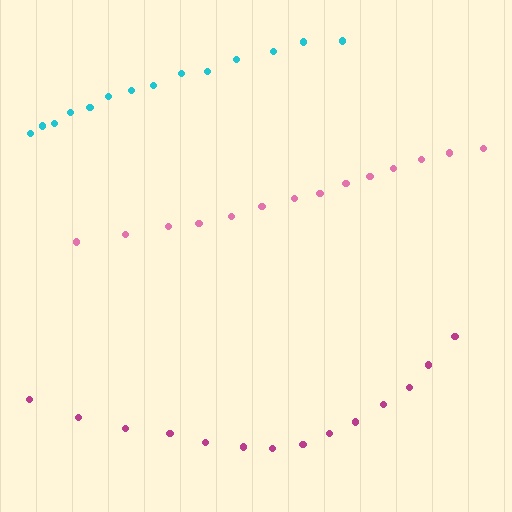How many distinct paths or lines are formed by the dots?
There are 3 distinct paths.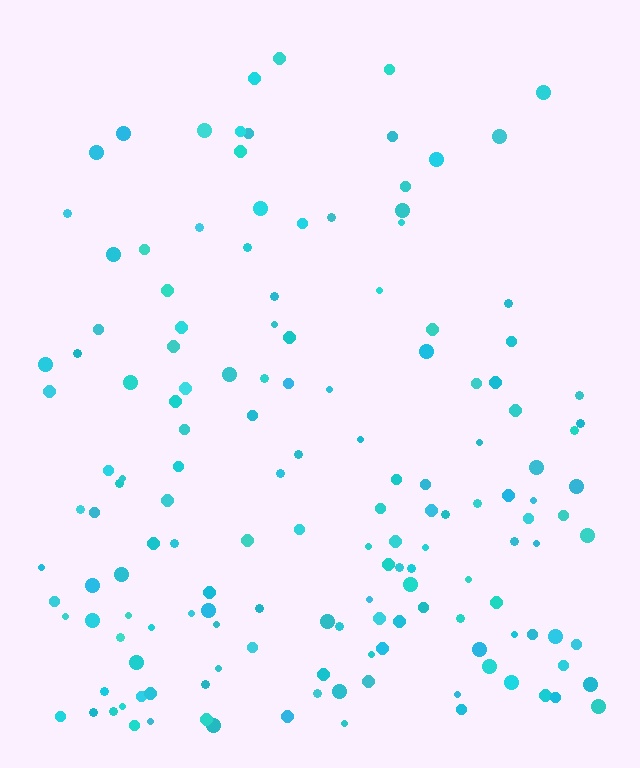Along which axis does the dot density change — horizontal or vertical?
Vertical.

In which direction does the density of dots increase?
From top to bottom, with the bottom side densest.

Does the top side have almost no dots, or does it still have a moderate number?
Still a moderate number, just noticeably fewer than the bottom.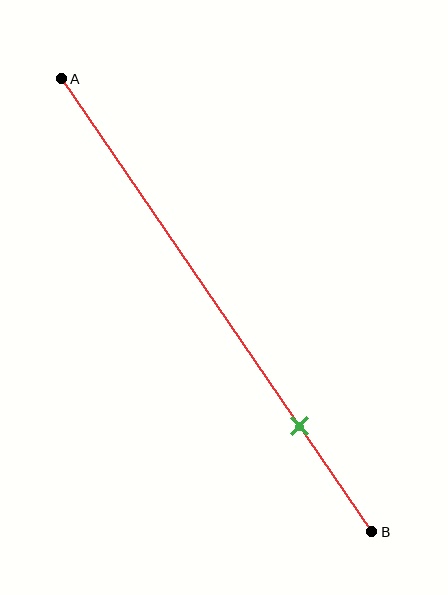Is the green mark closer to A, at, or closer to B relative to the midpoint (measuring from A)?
The green mark is closer to point B than the midpoint of segment AB.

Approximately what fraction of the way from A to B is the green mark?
The green mark is approximately 75% of the way from A to B.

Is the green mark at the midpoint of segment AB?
No, the mark is at about 75% from A, not at the 50% midpoint.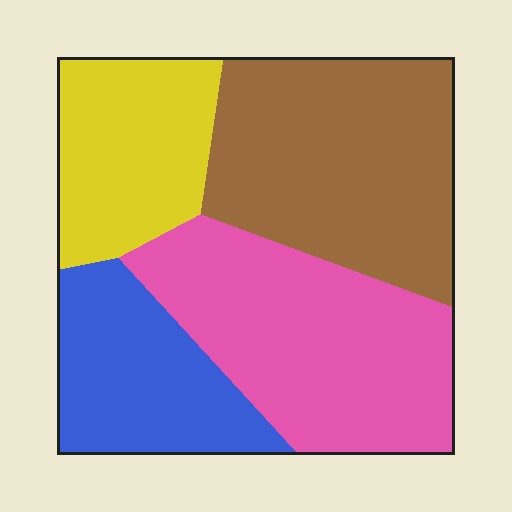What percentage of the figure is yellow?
Yellow covers about 20% of the figure.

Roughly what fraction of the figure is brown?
Brown takes up about one third (1/3) of the figure.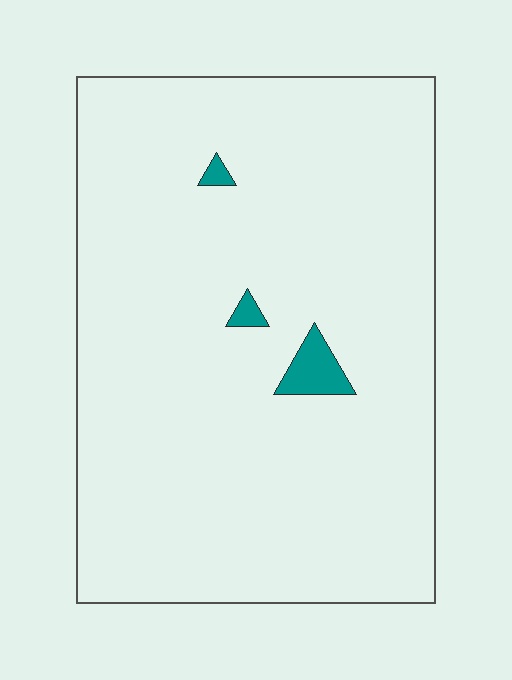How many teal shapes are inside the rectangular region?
3.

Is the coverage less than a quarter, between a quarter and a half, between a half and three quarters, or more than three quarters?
Less than a quarter.